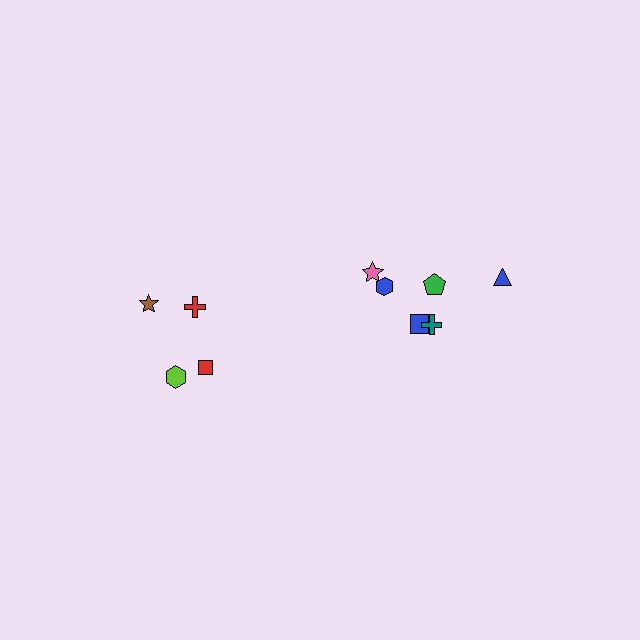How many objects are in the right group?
There are 6 objects.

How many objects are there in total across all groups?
There are 10 objects.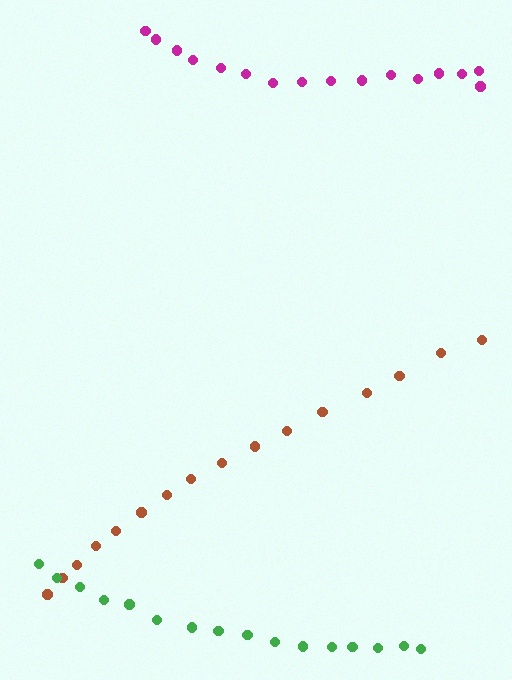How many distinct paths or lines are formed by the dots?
There are 3 distinct paths.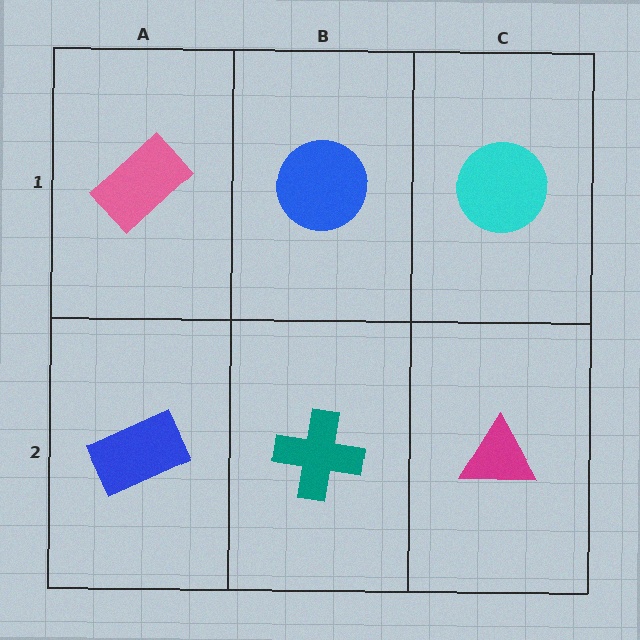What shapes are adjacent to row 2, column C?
A cyan circle (row 1, column C), a teal cross (row 2, column B).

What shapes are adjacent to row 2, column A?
A pink rectangle (row 1, column A), a teal cross (row 2, column B).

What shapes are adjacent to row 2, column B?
A blue circle (row 1, column B), a blue rectangle (row 2, column A), a magenta triangle (row 2, column C).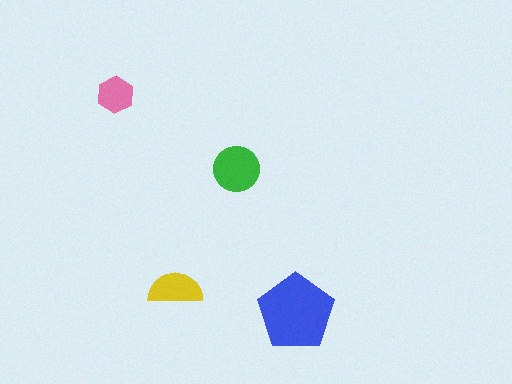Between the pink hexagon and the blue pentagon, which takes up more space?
The blue pentagon.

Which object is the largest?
The blue pentagon.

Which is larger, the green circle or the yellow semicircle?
The green circle.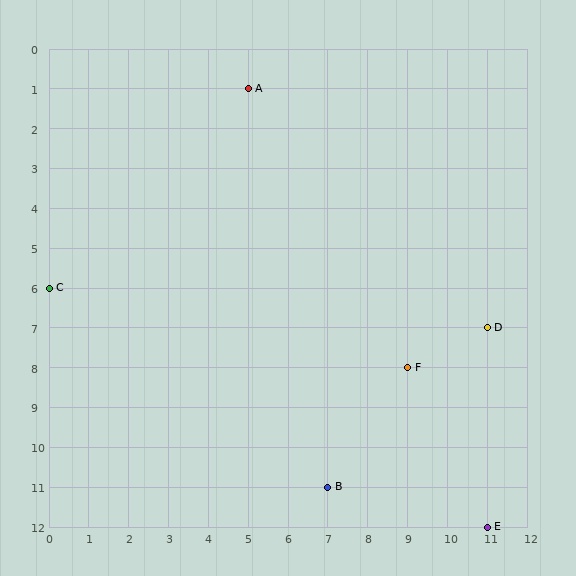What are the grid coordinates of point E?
Point E is at grid coordinates (11, 12).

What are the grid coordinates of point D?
Point D is at grid coordinates (11, 7).